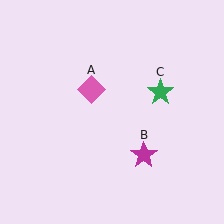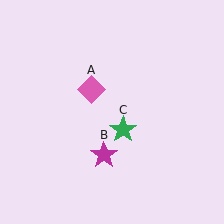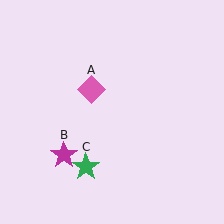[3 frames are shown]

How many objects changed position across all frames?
2 objects changed position: magenta star (object B), green star (object C).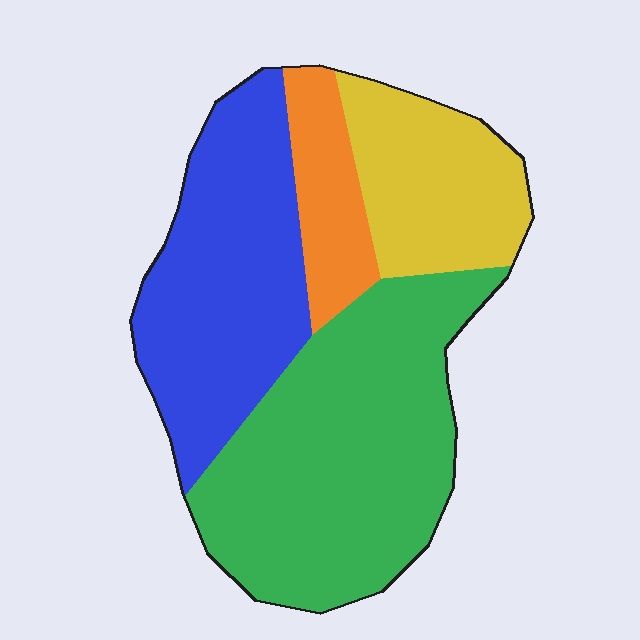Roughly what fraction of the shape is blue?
Blue takes up between a quarter and a half of the shape.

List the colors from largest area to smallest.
From largest to smallest: green, blue, yellow, orange.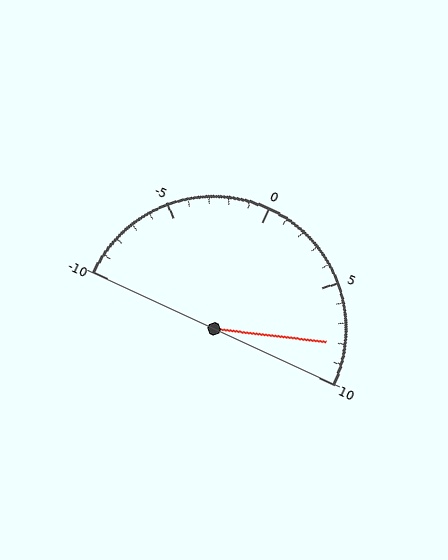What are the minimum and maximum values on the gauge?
The gauge ranges from -10 to 10.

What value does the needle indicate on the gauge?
The needle indicates approximately 8.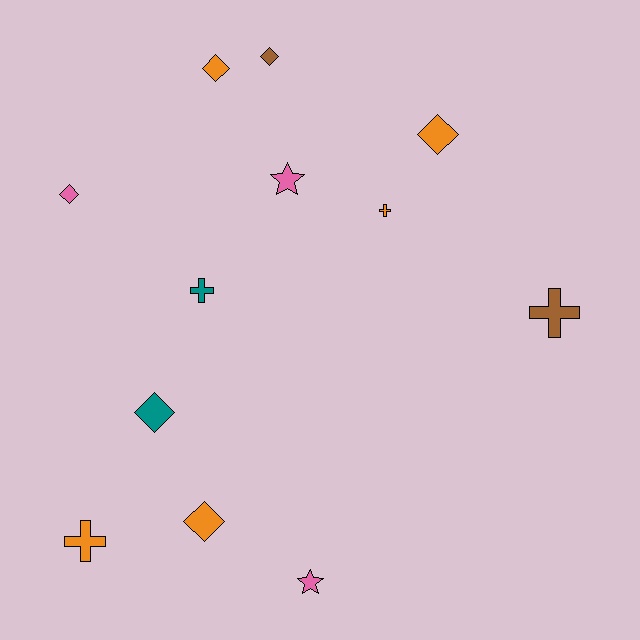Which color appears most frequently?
Orange, with 5 objects.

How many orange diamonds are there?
There are 3 orange diamonds.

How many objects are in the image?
There are 12 objects.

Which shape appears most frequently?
Diamond, with 6 objects.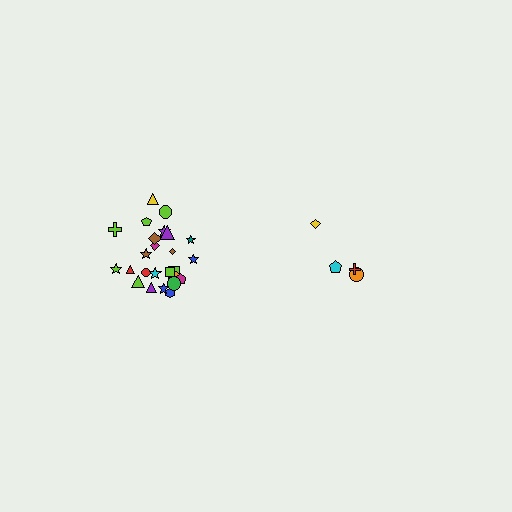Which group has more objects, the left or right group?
The left group.